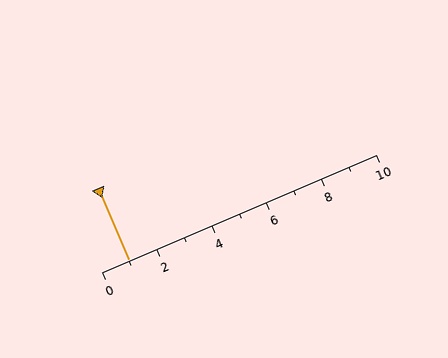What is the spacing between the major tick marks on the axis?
The major ticks are spaced 2 apart.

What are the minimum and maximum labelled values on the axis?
The axis runs from 0 to 10.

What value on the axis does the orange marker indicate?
The marker indicates approximately 1.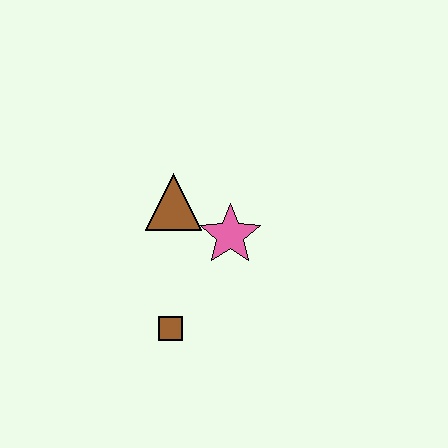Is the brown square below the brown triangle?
Yes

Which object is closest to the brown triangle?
The pink star is closest to the brown triangle.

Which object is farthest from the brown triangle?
The brown square is farthest from the brown triangle.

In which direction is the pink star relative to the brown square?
The pink star is above the brown square.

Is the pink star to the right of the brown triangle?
Yes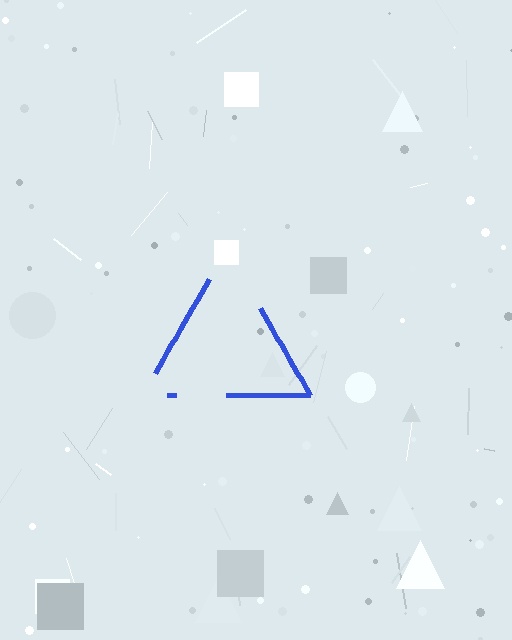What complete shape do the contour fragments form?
The contour fragments form a triangle.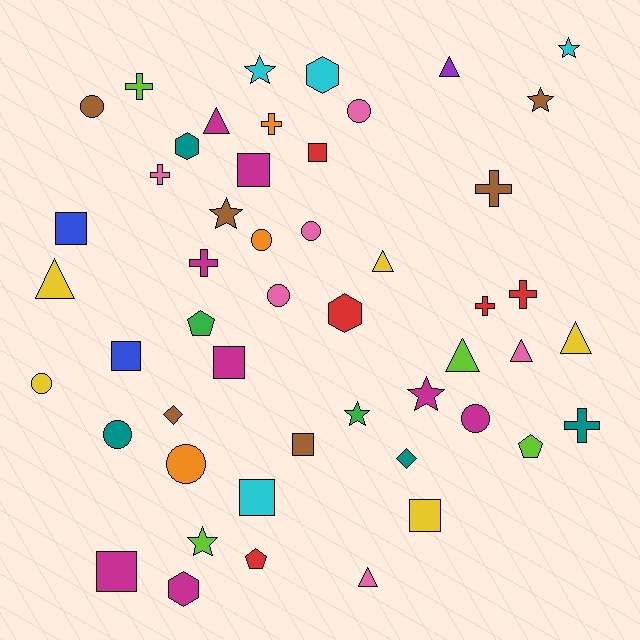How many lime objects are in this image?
There are 4 lime objects.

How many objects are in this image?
There are 50 objects.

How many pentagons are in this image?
There are 3 pentagons.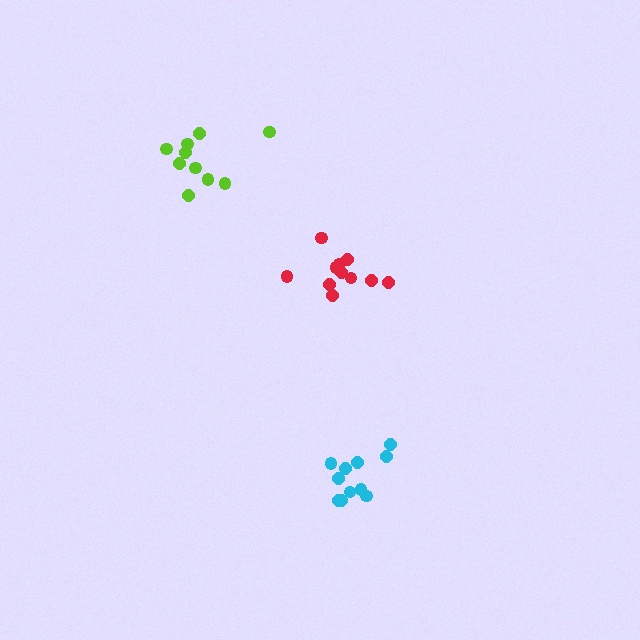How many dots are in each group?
Group 1: 11 dots, Group 2: 10 dots, Group 3: 11 dots (32 total).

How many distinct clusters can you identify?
There are 3 distinct clusters.